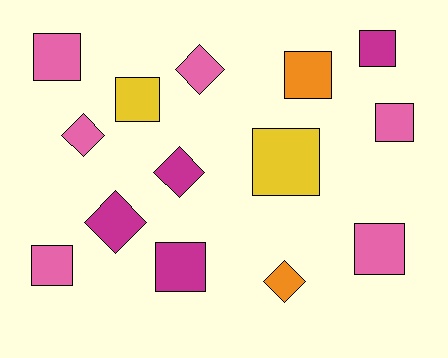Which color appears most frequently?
Pink, with 6 objects.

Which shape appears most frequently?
Square, with 9 objects.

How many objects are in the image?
There are 14 objects.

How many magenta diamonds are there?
There are 2 magenta diamonds.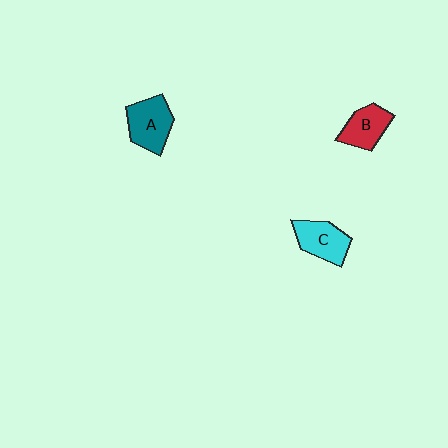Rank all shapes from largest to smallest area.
From largest to smallest: A (teal), C (cyan), B (red).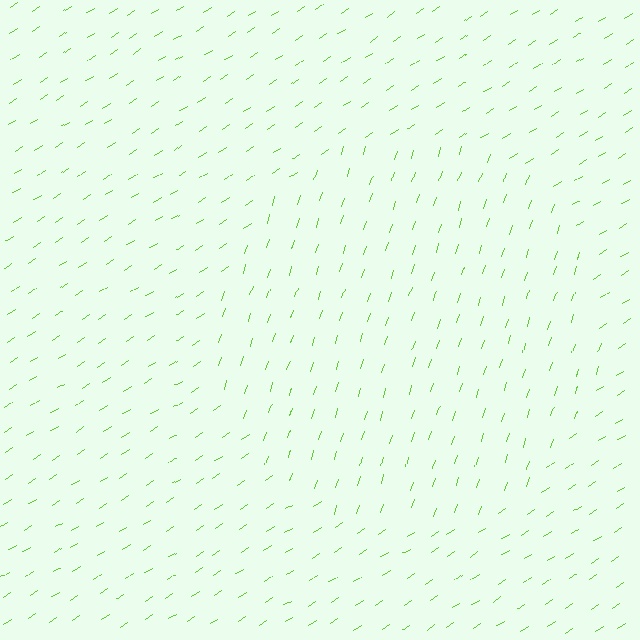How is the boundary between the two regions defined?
The boundary is defined purely by a change in line orientation (approximately 39 degrees difference). All lines are the same color and thickness.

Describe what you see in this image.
The image is filled with small lime line segments. A circle region in the image has lines oriented differently from the surrounding lines, creating a visible texture boundary.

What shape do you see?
I see a circle.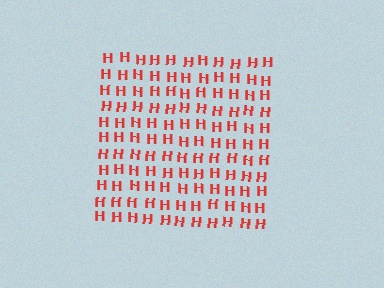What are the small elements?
The small elements are letter H's.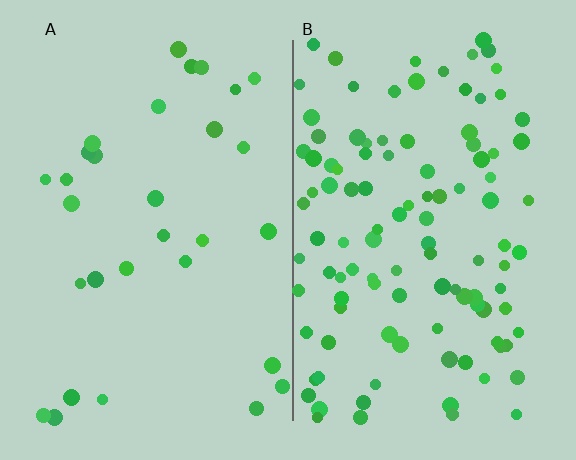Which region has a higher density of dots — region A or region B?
B (the right).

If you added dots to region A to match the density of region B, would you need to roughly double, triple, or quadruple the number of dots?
Approximately quadruple.